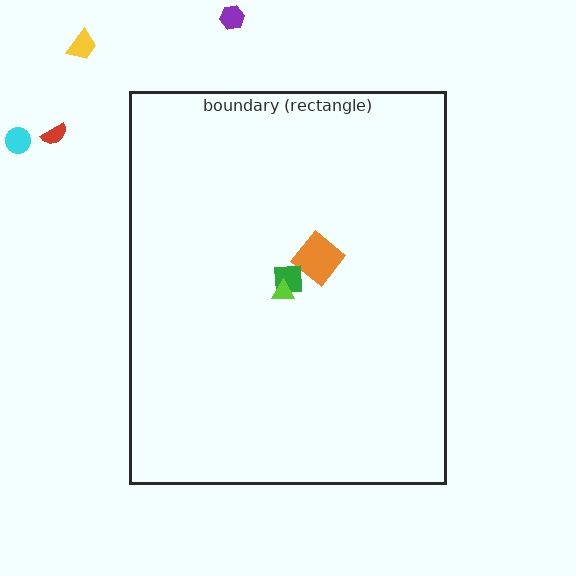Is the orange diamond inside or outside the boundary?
Inside.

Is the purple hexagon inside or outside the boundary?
Outside.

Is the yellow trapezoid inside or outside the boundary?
Outside.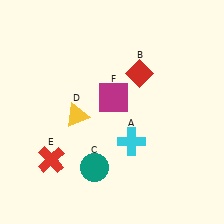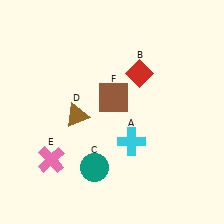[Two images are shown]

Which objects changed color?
D changed from yellow to brown. E changed from red to pink. F changed from magenta to brown.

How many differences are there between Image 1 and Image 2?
There are 3 differences between the two images.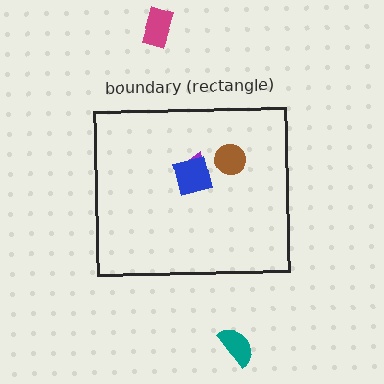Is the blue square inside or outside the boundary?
Inside.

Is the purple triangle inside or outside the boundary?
Inside.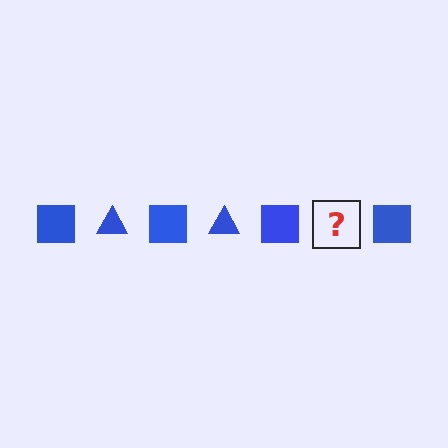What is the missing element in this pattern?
The missing element is a blue triangle.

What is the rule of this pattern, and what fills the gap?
The rule is that the pattern cycles through square, triangle shapes in blue. The gap should be filled with a blue triangle.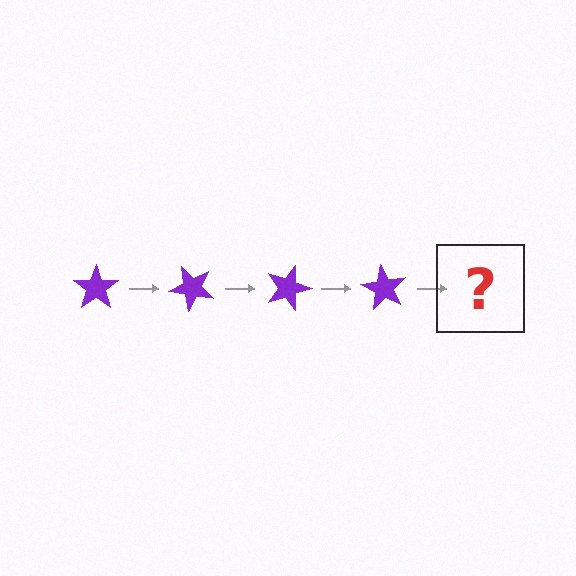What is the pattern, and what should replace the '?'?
The pattern is that the star rotates 45 degrees each step. The '?' should be a purple star rotated 180 degrees.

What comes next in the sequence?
The next element should be a purple star rotated 180 degrees.